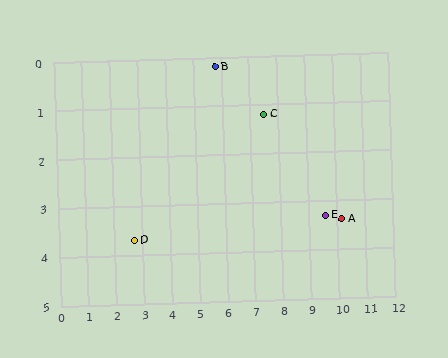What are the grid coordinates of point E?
Point E is at approximately (9.6, 3.3).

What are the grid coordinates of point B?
Point B is at approximately (5.8, 0.2).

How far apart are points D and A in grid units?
Points D and A are about 7.5 grid units apart.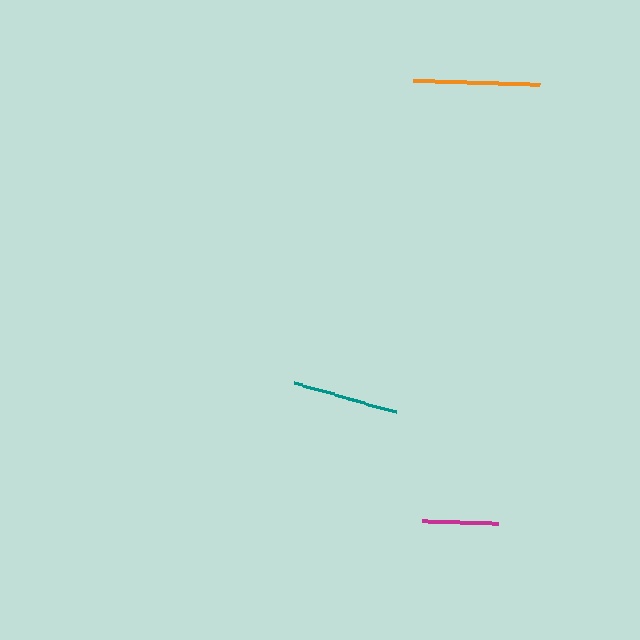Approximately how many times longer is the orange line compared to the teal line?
The orange line is approximately 1.2 times the length of the teal line.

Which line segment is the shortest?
The magenta line is the shortest at approximately 76 pixels.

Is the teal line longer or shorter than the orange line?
The orange line is longer than the teal line.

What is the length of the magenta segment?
The magenta segment is approximately 76 pixels long.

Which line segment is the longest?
The orange line is the longest at approximately 128 pixels.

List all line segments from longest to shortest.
From longest to shortest: orange, teal, magenta.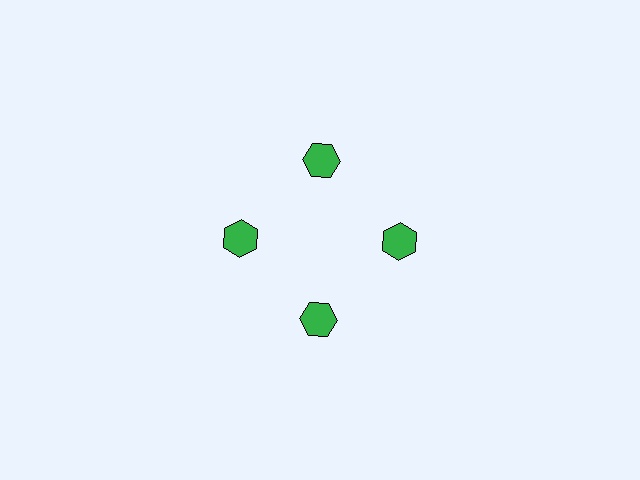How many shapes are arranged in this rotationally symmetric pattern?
There are 4 shapes, arranged in 4 groups of 1.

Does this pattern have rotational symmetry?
Yes, this pattern has 4-fold rotational symmetry. It looks the same after rotating 90 degrees around the center.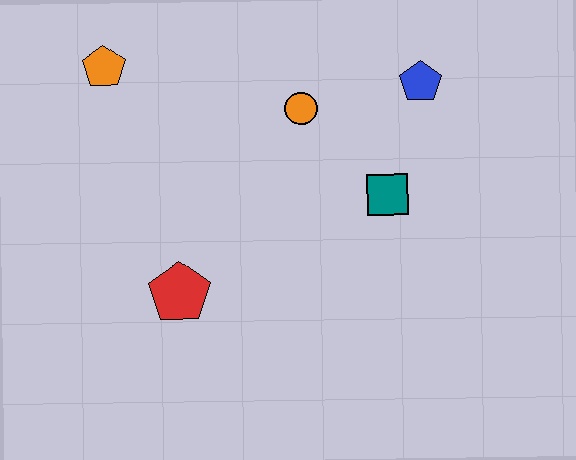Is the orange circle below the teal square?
No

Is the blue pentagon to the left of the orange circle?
No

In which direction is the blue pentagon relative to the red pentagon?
The blue pentagon is to the right of the red pentagon.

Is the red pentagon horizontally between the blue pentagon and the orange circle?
No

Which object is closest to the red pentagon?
The orange circle is closest to the red pentagon.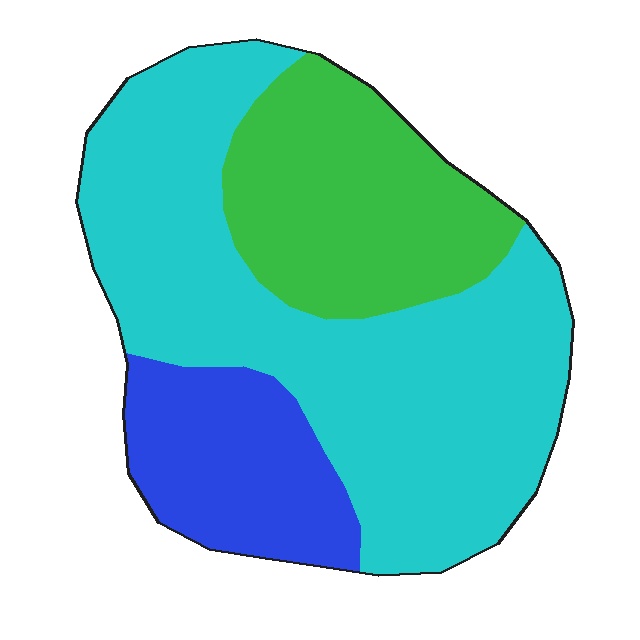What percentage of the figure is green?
Green takes up about one quarter (1/4) of the figure.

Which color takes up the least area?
Blue, at roughly 20%.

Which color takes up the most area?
Cyan, at roughly 55%.